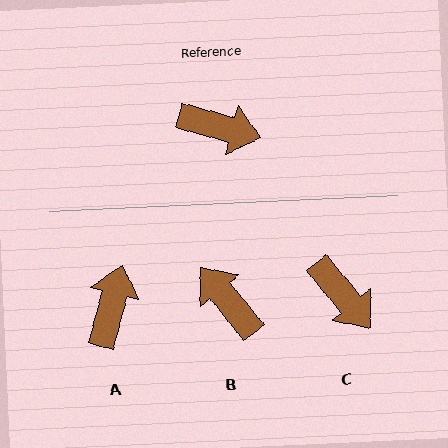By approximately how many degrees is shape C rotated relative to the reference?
Approximately 35 degrees clockwise.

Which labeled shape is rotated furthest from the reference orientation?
B, about 144 degrees away.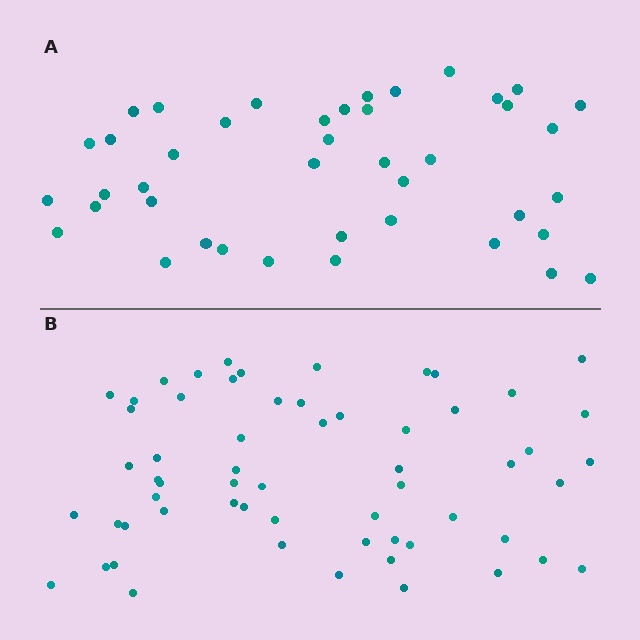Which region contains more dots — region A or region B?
Region B (the bottom region) has more dots.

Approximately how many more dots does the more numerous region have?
Region B has approximately 20 more dots than region A.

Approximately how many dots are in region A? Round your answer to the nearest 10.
About 40 dots. (The exact count is 42, which rounds to 40.)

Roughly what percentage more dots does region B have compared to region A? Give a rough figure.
About 45% more.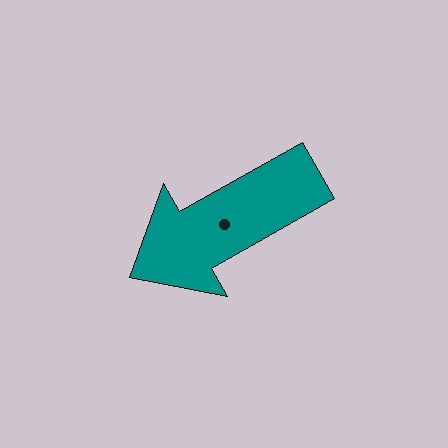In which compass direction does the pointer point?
Southwest.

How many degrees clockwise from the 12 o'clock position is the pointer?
Approximately 241 degrees.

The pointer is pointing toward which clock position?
Roughly 8 o'clock.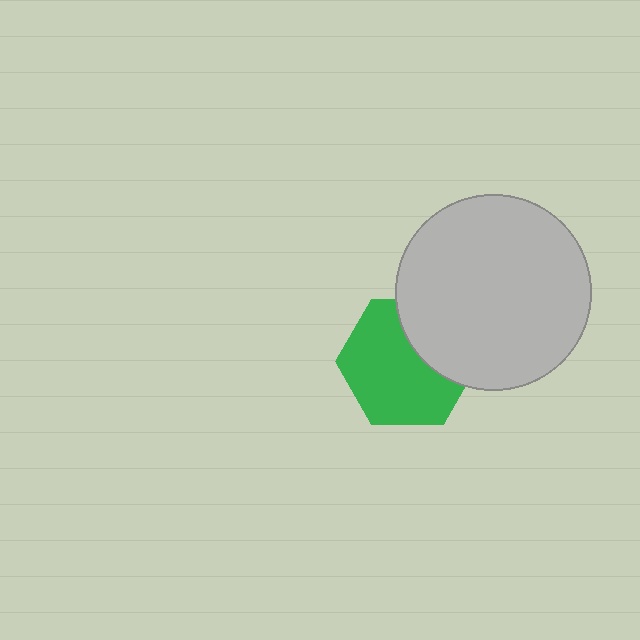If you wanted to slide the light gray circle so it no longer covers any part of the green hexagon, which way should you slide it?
Slide it toward the upper-right — that is the most direct way to separate the two shapes.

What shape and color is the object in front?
The object in front is a light gray circle.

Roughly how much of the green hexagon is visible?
Most of it is visible (roughly 68%).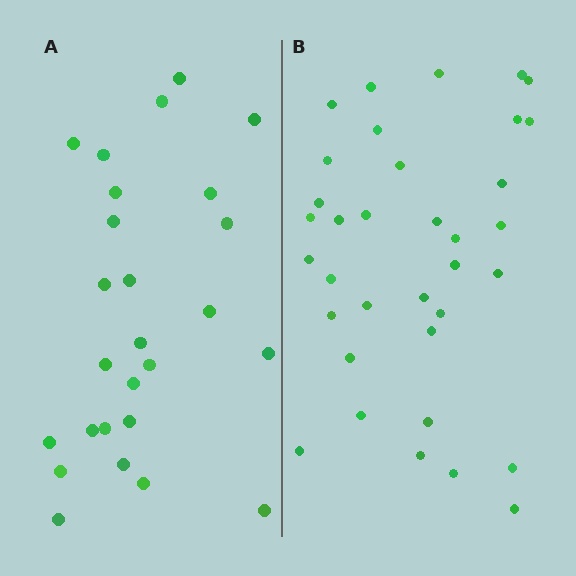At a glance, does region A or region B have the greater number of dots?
Region B (the right region) has more dots.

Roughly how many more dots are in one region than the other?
Region B has roughly 8 or so more dots than region A.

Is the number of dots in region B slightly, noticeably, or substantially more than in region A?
Region B has noticeably more, but not dramatically so. The ratio is roughly 1.3 to 1.